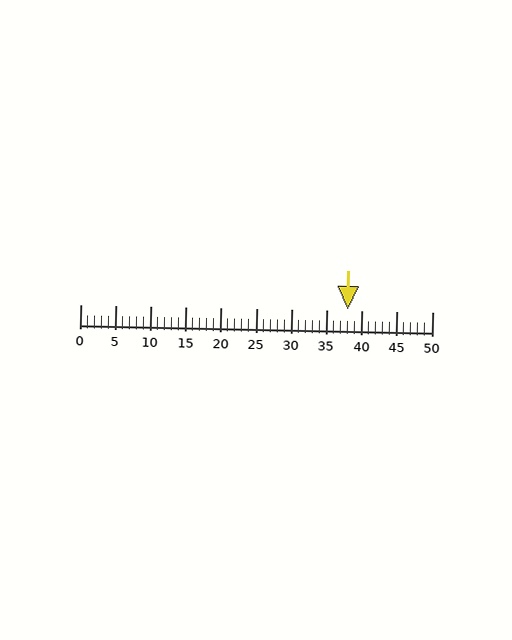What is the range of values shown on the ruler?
The ruler shows values from 0 to 50.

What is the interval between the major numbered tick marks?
The major tick marks are spaced 5 units apart.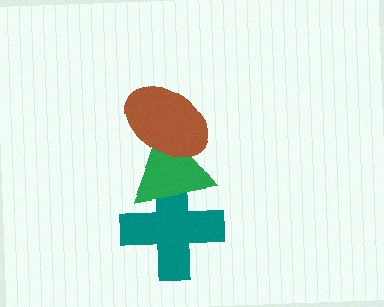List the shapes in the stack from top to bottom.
From top to bottom: the brown ellipse, the green triangle, the teal cross.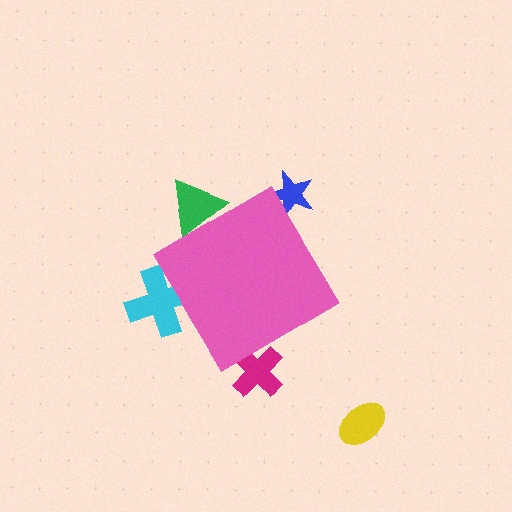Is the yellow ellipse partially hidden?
No, the yellow ellipse is fully visible.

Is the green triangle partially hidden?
Yes, the green triangle is partially hidden behind the pink diamond.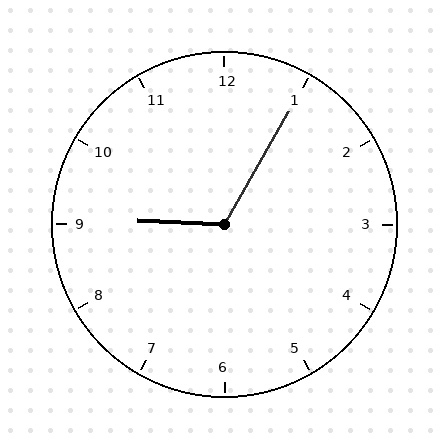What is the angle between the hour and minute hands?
Approximately 118 degrees.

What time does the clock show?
9:05.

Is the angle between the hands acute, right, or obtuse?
It is obtuse.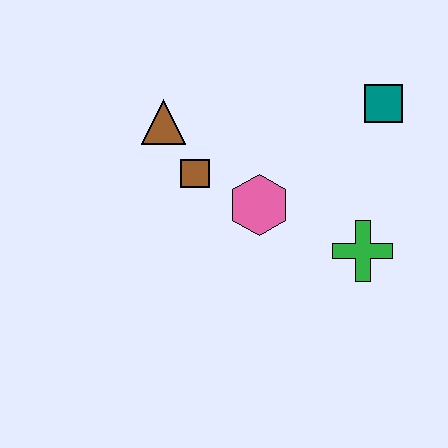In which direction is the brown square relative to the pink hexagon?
The brown square is to the left of the pink hexagon.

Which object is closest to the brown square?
The brown triangle is closest to the brown square.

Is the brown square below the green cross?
No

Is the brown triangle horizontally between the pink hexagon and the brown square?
No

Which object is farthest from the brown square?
The teal square is farthest from the brown square.